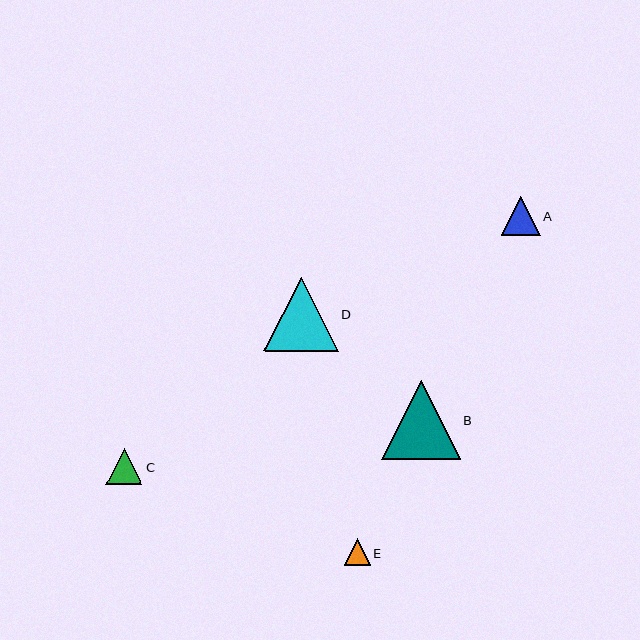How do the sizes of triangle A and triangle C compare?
Triangle A and triangle C are approximately the same size.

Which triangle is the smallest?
Triangle E is the smallest with a size of approximately 26 pixels.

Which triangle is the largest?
Triangle B is the largest with a size of approximately 79 pixels.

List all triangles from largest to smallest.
From largest to smallest: B, D, A, C, E.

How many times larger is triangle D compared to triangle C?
Triangle D is approximately 2.1 times the size of triangle C.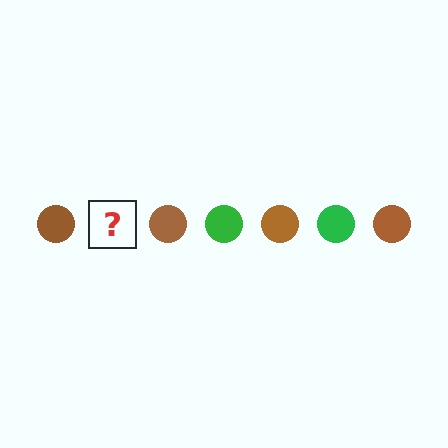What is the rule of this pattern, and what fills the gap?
The rule is that the pattern cycles through brown, green circles. The gap should be filled with a green circle.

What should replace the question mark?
The question mark should be replaced with a green circle.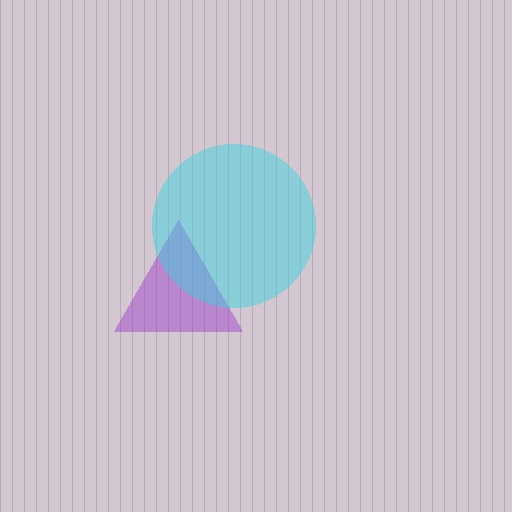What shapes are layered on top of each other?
The layered shapes are: a purple triangle, a cyan circle.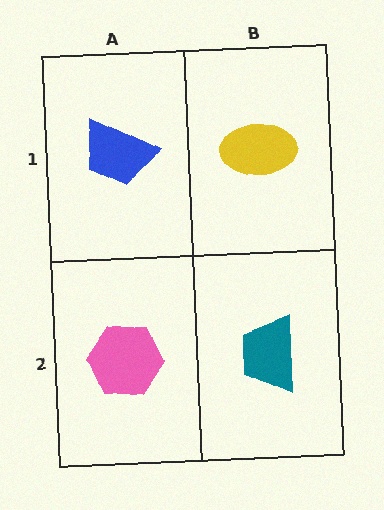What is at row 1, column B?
A yellow ellipse.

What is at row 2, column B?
A teal trapezoid.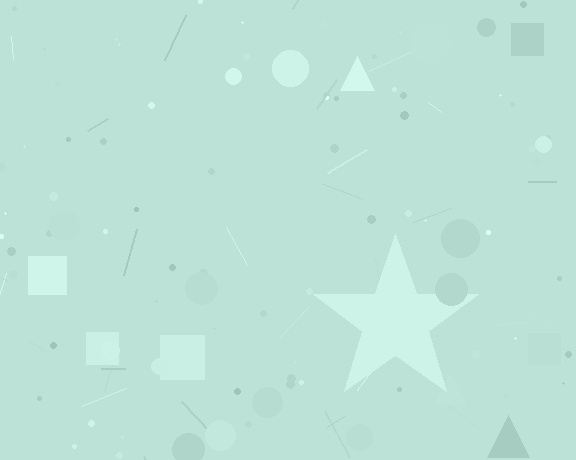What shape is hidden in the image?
A star is hidden in the image.